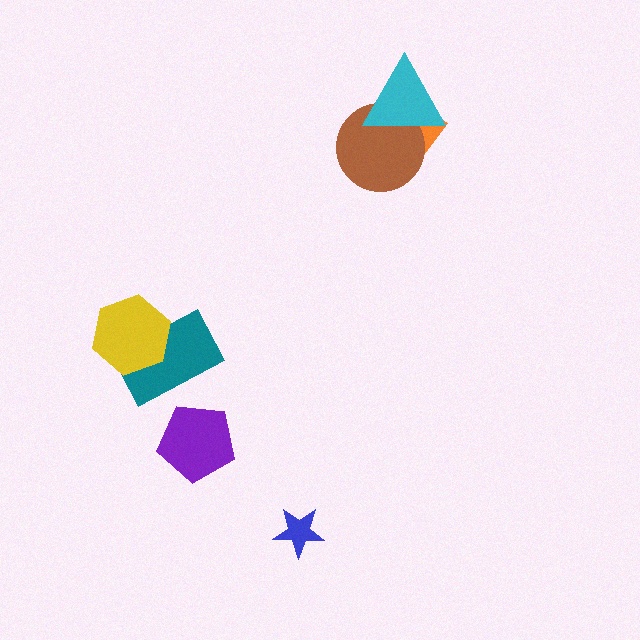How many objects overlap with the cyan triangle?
2 objects overlap with the cyan triangle.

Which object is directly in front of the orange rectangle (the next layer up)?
The brown circle is directly in front of the orange rectangle.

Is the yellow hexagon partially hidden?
No, no other shape covers it.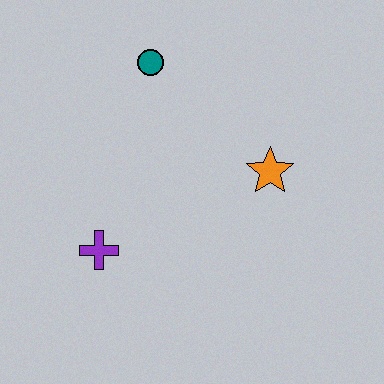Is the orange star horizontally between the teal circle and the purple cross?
No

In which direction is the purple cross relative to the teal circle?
The purple cross is below the teal circle.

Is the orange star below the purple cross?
No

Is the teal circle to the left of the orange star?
Yes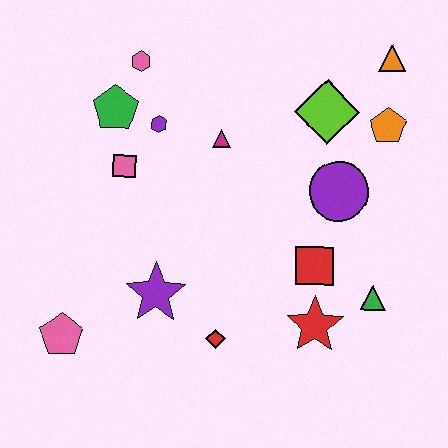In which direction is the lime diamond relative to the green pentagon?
The lime diamond is to the right of the green pentagon.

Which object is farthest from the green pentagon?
The green triangle is farthest from the green pentagon.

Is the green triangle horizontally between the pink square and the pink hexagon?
No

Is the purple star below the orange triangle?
Yes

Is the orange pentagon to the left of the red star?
No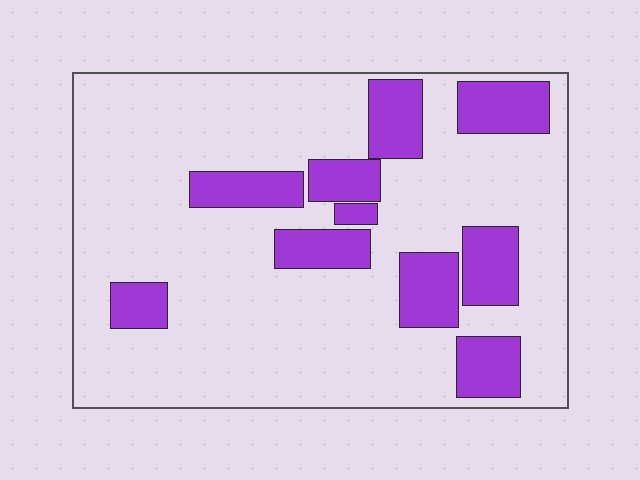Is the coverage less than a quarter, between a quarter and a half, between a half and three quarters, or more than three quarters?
Less than a quarter.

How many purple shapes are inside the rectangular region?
10.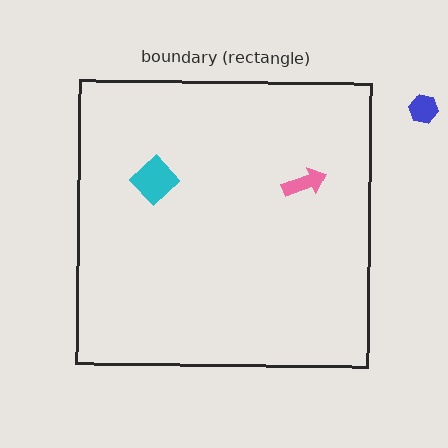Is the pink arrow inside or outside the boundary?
Inside.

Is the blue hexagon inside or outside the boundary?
Outside.